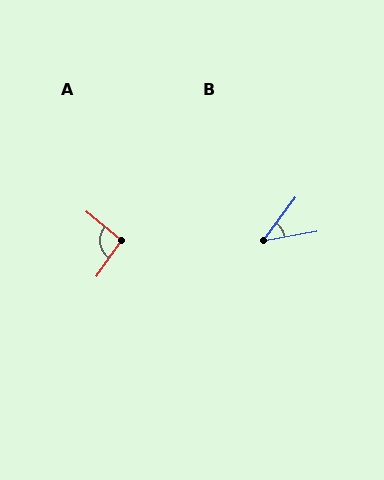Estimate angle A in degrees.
Approximately 95 degrees.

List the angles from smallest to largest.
B (43°), A (95°).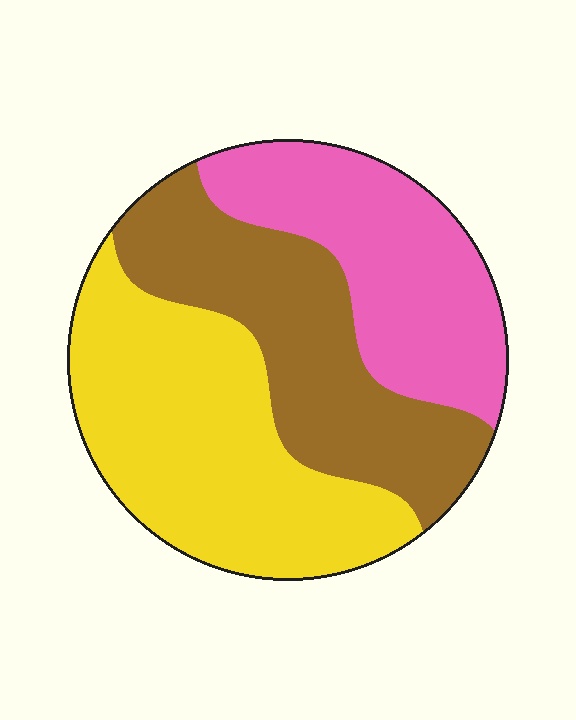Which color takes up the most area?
Yellow, at roughly 40%.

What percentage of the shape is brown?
Brown takes up between a quarter and a half of the shape.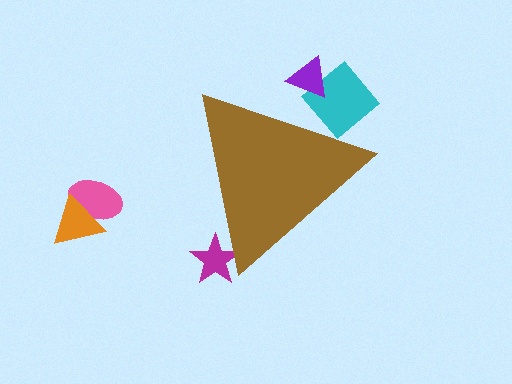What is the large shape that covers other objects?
A brown triangle.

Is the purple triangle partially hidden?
Yes, the purple triangle is partially hidden behind the brown triangle.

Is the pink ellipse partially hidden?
No, the pink ellipse is fully visible.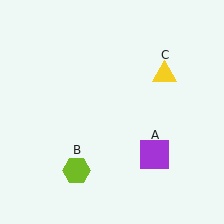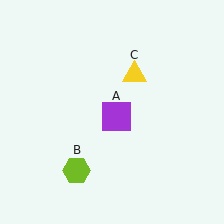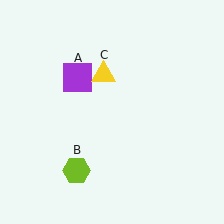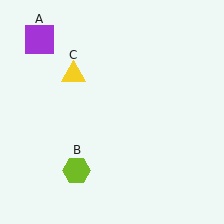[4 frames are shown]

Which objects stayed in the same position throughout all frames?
Lime hexagon (object B) remained stationary.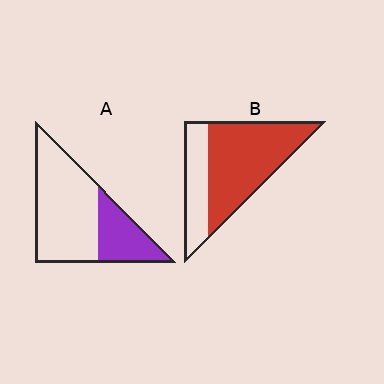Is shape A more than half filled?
No.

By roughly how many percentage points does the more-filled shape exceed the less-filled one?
By roughly 40 percentage points (B over A).